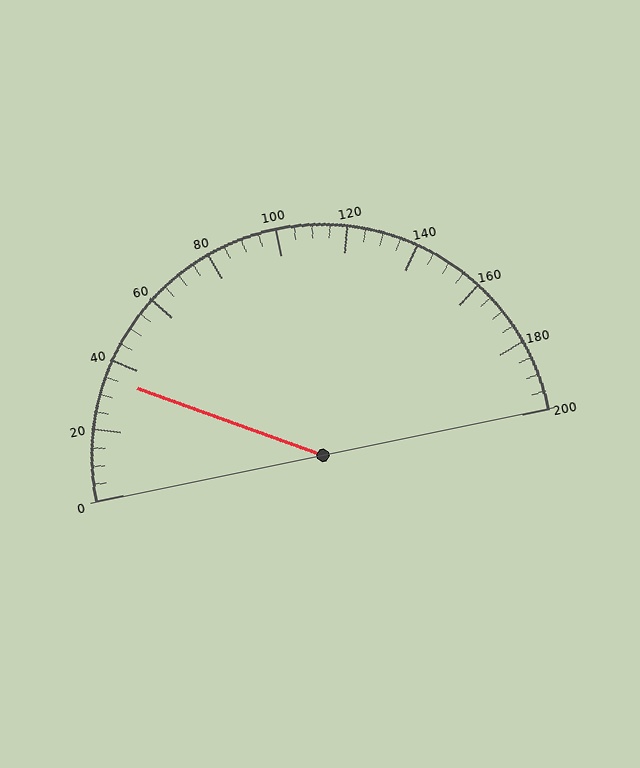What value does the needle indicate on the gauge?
The needle indicates approximately 35.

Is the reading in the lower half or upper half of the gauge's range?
The reading is in the lower half of the range (0 to 200).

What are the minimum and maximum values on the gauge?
The gauge ranges from 0 to 200.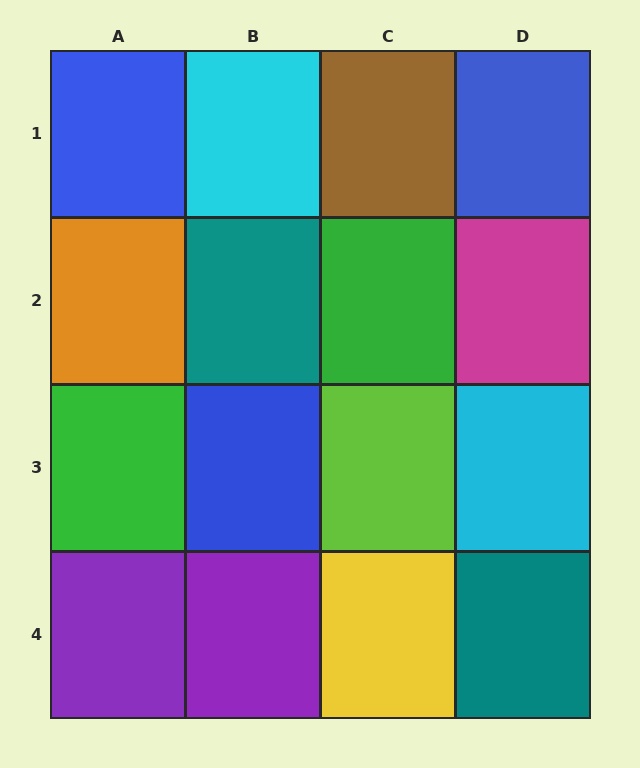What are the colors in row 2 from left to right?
Orange, teal, green, magenta.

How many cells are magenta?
1 cell is magenta.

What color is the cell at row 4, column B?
Purple.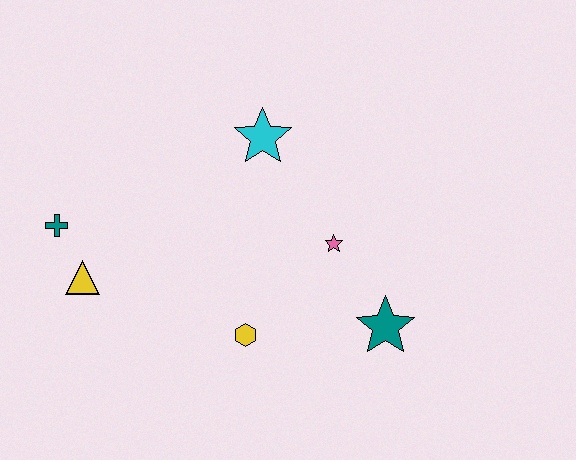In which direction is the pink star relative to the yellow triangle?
The pink star is to the right of the yellow triangle.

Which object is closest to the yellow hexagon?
The pink star is closest to the yellow hexagon.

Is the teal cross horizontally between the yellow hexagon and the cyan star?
No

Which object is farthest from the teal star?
The teal cross is farthest from the teal star.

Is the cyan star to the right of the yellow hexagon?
Yes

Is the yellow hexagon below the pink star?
Yes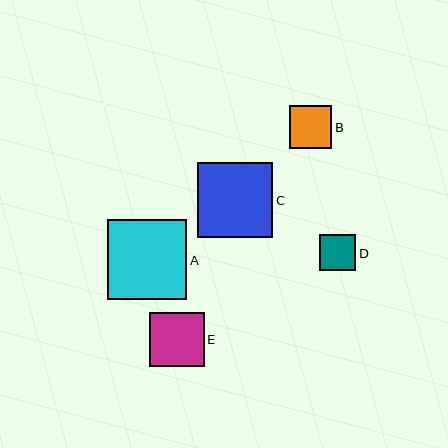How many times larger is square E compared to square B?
Square E is approximately 1.3 times the size of square B.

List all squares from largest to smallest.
From largest to smallest: A, C, E, B, D.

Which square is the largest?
Square A is the largest with a size of approximately 80 pixels.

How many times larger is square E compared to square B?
Square E is approximately 1.3 times the size of square B.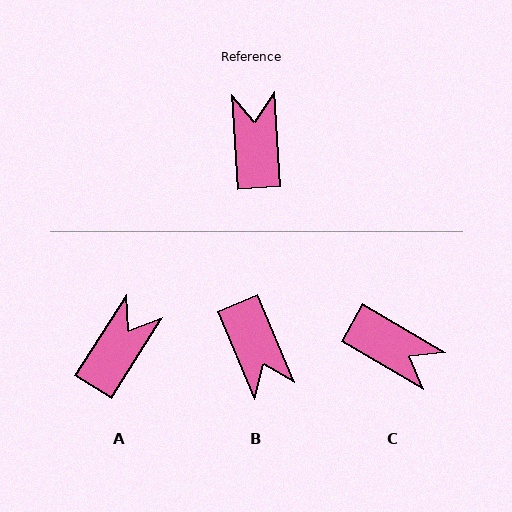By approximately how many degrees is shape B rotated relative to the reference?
Approximately 161 degrees clockwise.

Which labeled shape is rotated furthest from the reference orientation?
B, about 161 degrees away.